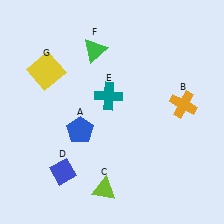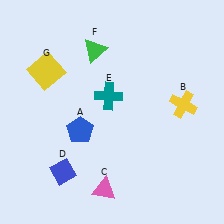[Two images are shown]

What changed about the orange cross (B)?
In Image 1, B is orange. In Image 2, it changed to yellow.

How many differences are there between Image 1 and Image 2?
There are 2 differences between the two images.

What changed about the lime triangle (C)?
In Image 1, C is lime. In Image 2, it changed to pink.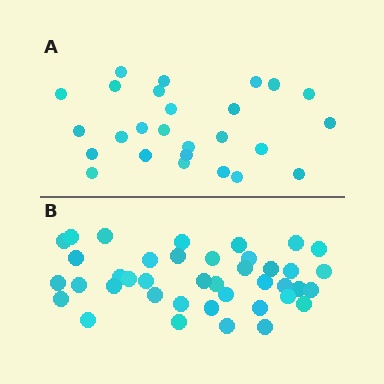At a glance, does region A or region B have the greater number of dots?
Region B (the bottom region) has more dots.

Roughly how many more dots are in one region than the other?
Region B has approximately 15 more dots than region A.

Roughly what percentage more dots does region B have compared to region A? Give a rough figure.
About 55% more.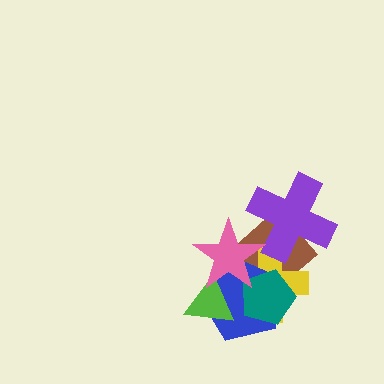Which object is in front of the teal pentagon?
The pink star is in front of the teal pentagon.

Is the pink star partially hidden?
No, no other shape covers it.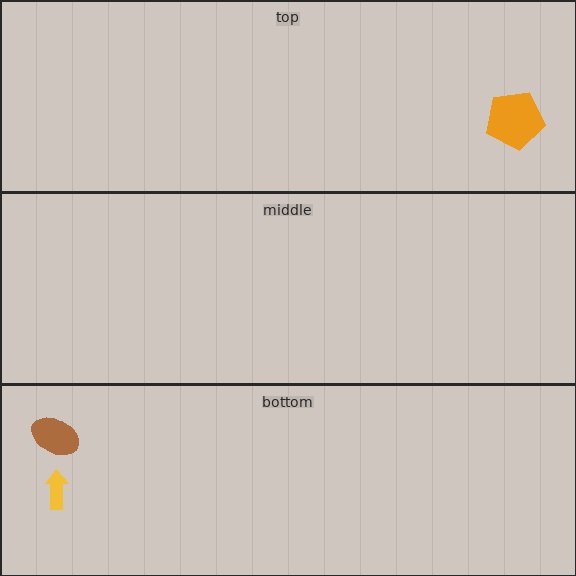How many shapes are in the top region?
1.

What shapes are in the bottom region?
The yellow arrow, the brown ellipse.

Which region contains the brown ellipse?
The bottom region.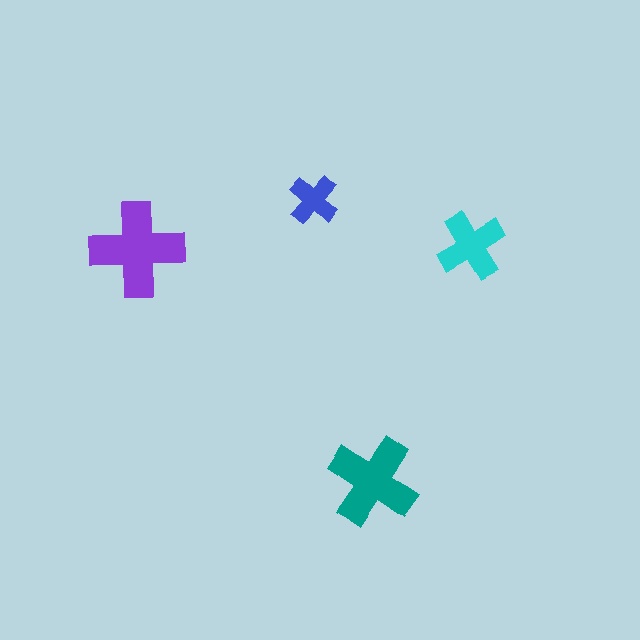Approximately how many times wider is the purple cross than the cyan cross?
About 1.5 times wider.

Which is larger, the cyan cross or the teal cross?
The teal one.